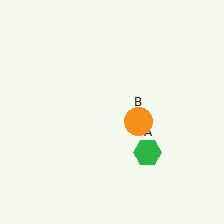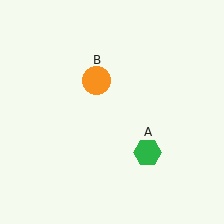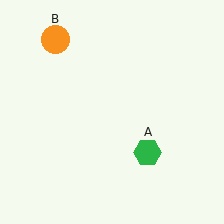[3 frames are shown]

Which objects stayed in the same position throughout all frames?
Green hexagon (object A) remained stationary.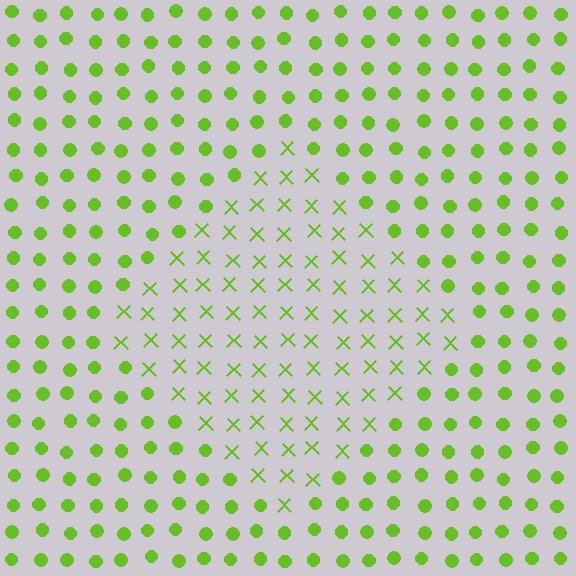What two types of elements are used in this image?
The image uses X marks inside the diamond region and circles outside it.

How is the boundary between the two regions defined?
The boundary is defined by a change in element shape: X marks inside vs. circles outside. All elements share the same color and spacing.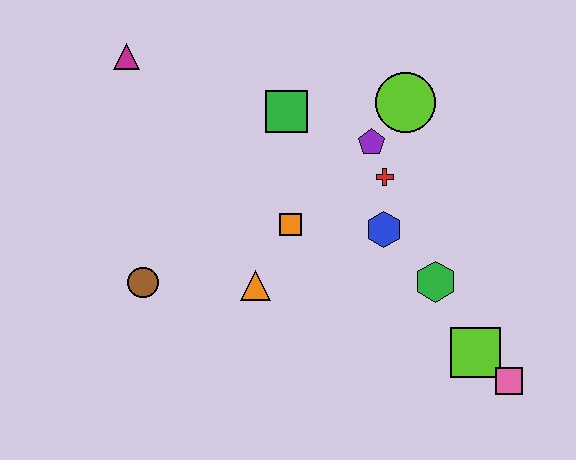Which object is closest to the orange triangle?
The orange square is closest to the orange triangle.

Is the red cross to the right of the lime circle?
No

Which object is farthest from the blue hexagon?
The magenta triangle is farthest from the blue hexagon.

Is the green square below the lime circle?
Yes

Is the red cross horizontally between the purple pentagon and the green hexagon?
Yes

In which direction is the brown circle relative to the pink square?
The brown circle is to the left of the pink square.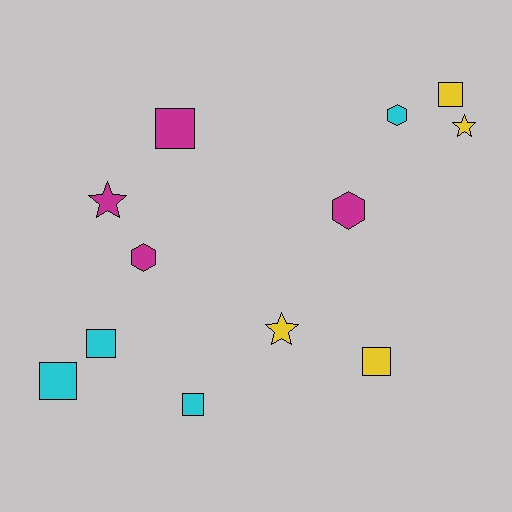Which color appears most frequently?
Yellow, with 4 objects.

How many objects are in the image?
There are 12 objects.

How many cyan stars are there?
There are no cyan stars.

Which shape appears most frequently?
Square, with 6 objects.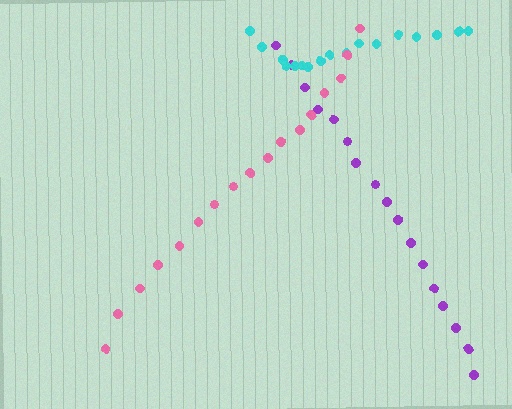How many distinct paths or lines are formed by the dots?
There are 3 distinct paths.